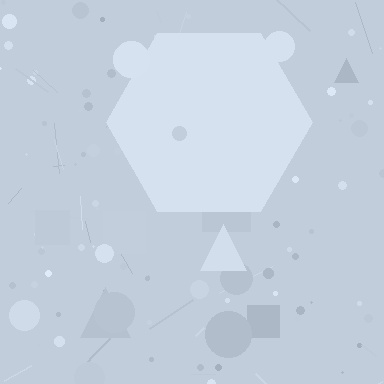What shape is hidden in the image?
A hexagon is hidden in the image.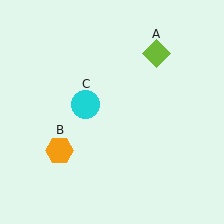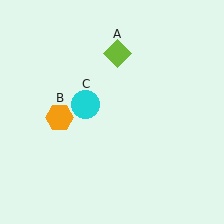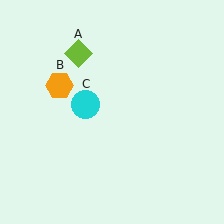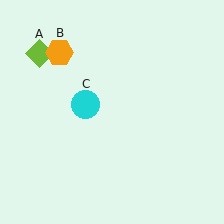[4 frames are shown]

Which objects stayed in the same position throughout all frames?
Cyan circle (object C) remained stationary.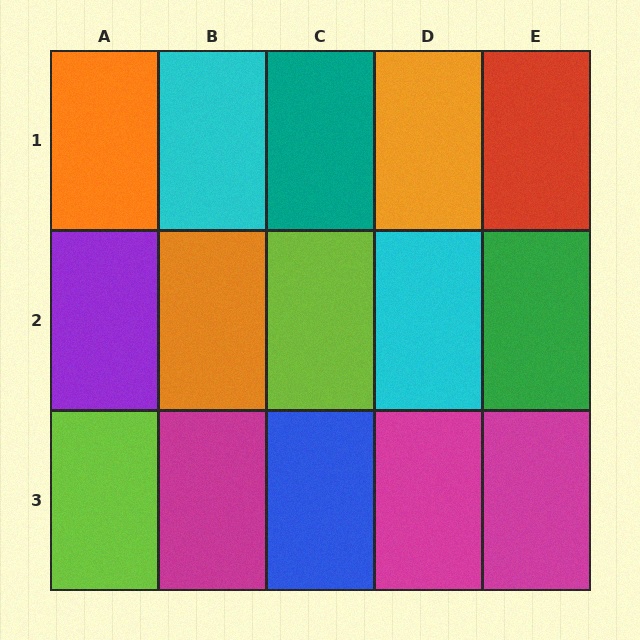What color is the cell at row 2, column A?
Purple.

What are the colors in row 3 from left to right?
Lime, magenta, blue, magenta, magenta.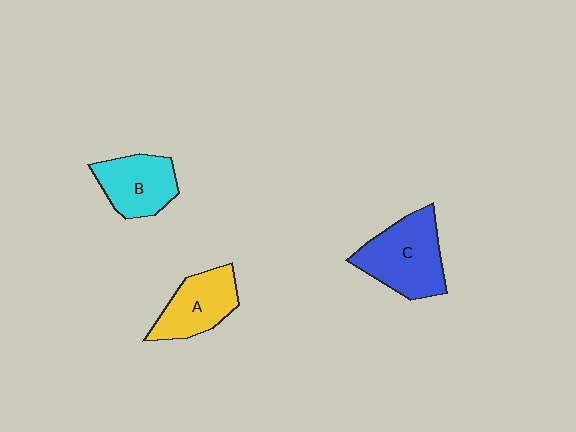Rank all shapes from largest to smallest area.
From largest to smallest: C (blue), A (yellow), B (cyan).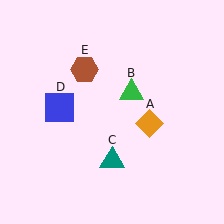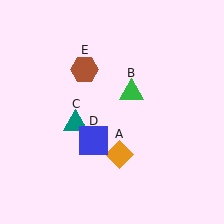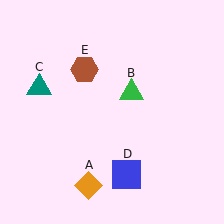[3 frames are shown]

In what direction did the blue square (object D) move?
The blue square (object D) moved down and to the right.